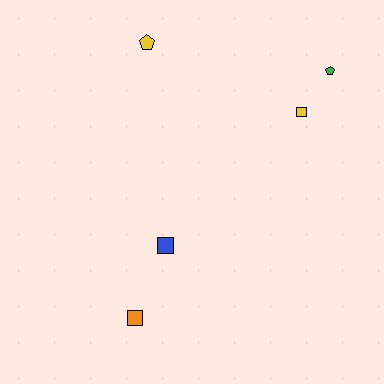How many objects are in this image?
There are 5 objects.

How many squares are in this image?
There are 3 squares.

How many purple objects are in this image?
There are no purple objects.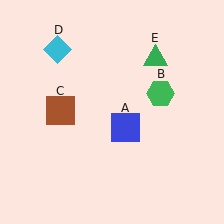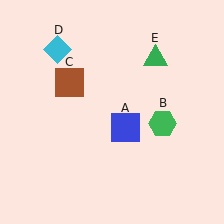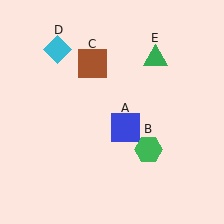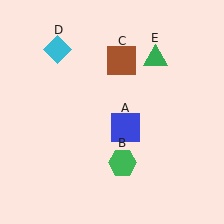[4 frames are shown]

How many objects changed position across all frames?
2 objects changed position: green hexagon (object B), brown square (object C).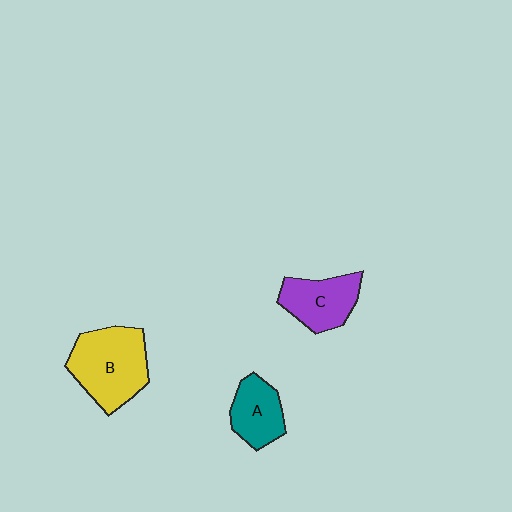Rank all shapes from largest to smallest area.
From largest to smallest: B (yellow), C (purple), A (teal).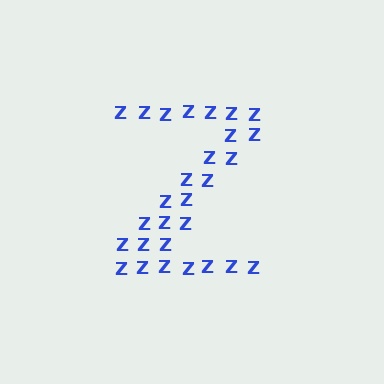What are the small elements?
The small elements are letter Z's.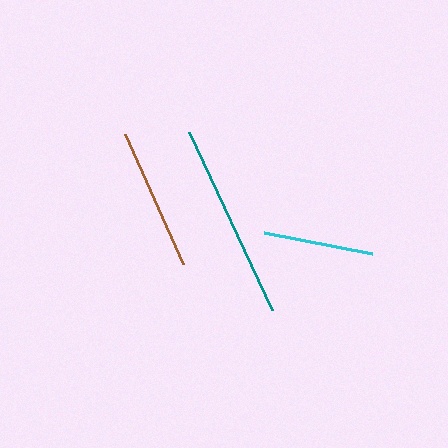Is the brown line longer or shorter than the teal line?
The teal line is longer than the brown line.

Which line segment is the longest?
The teal line is the longest at approximately 197 pixels.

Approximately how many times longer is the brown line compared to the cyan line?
The brown line is approximately 1.3 times the length of the cyan line.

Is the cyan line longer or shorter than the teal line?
The teal line is longer than the cyan line.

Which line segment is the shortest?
The cyan line is the shortest at approximately 109 pixels.